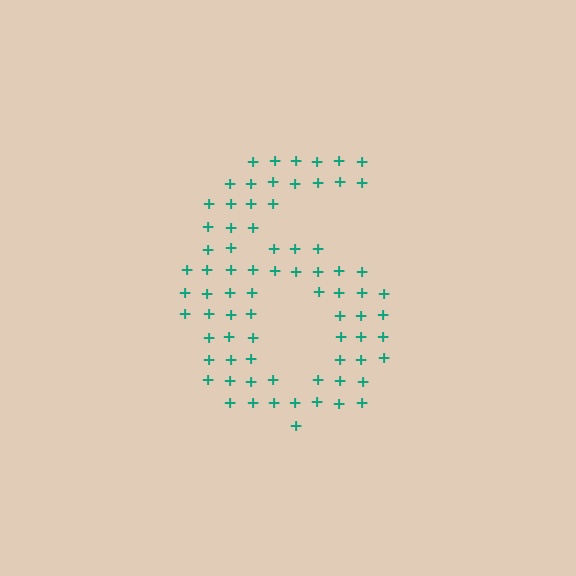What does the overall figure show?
The overall figure shows the digit 6.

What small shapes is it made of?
It is made of small plus signs.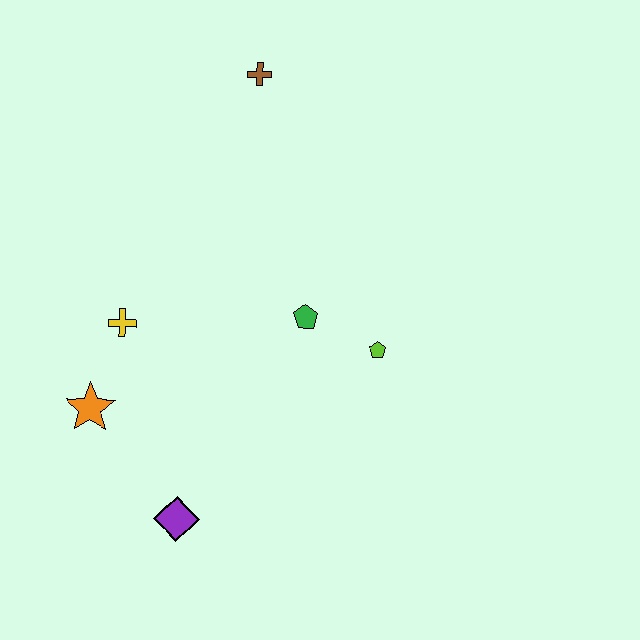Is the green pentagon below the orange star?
No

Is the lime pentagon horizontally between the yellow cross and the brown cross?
No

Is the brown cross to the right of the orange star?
Yes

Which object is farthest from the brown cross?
The purple diamond is farthest from the brown cross.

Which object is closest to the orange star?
The yellow cross is closest to the orange star.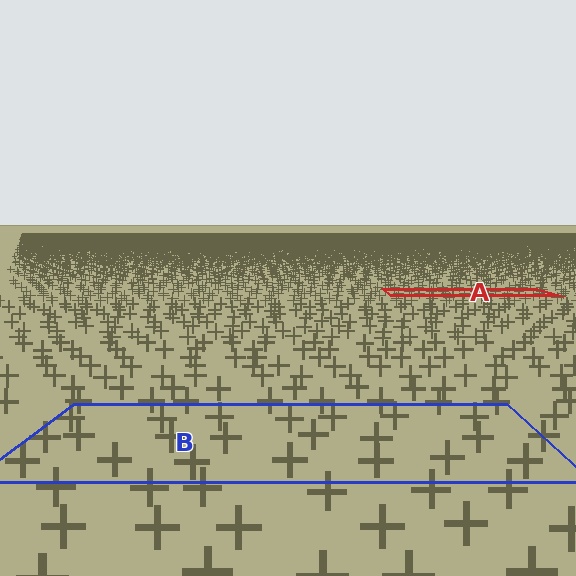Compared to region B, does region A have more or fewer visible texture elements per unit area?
Region A has more texture elements per unit area — they are packed more densely because it is farther away.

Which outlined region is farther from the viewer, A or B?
Region A is farther from the viewer — the texture elements inside it appear smaller and more densely packed.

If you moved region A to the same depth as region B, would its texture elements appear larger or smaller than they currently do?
They would appear larger. At a closer depth, the same texture elements are projected at a bigger on-screen size.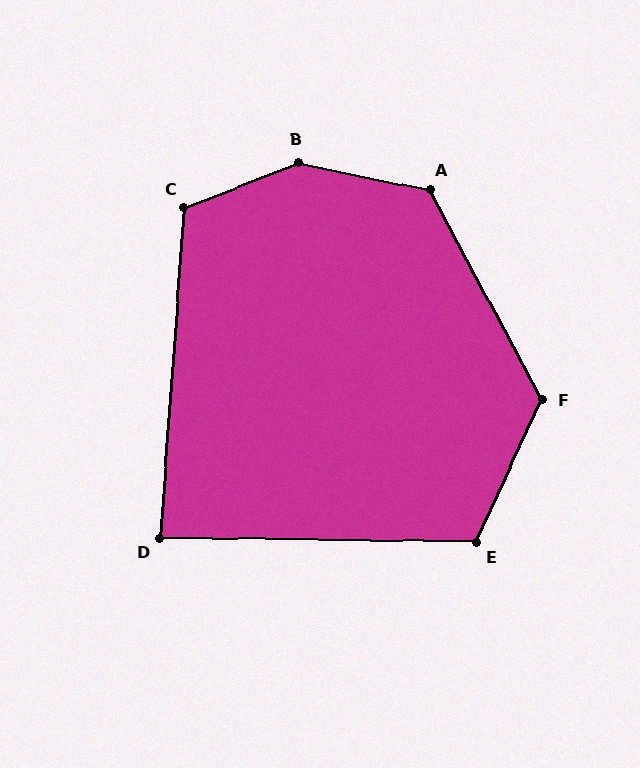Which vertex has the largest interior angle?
B, at approximately 146 degrees.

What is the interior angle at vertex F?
Approximately 127 degrees (obtuse).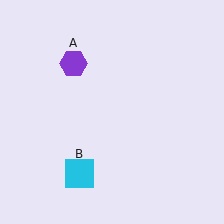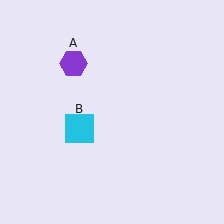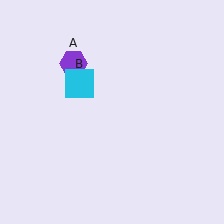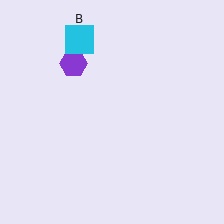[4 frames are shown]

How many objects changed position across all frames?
1 object changed position: cyan square (object B).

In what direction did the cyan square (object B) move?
The cyan square (object B) moved up.